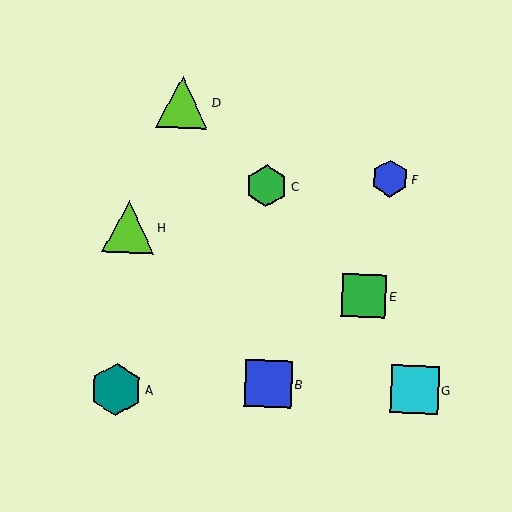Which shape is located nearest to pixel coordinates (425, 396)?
The cyan square (labeled G) at (415, 390) is nearest to that location.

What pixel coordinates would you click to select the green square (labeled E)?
Click at (364, 296) to select the green square E.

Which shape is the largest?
The lime triangle (labeled D) is the largest.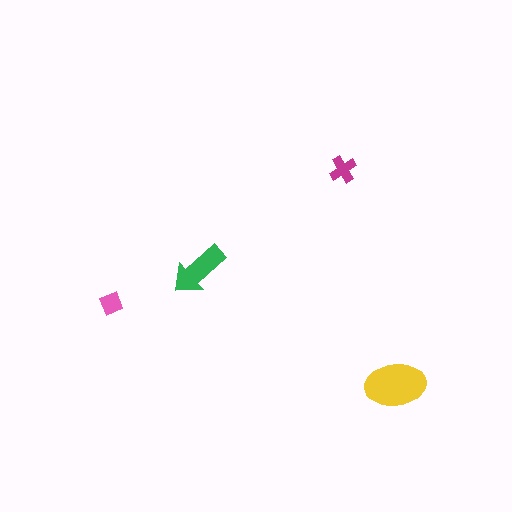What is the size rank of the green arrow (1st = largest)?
2nd.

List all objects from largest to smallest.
The yellow ellipse, the green arrow, the magenta cross, the pink diamond.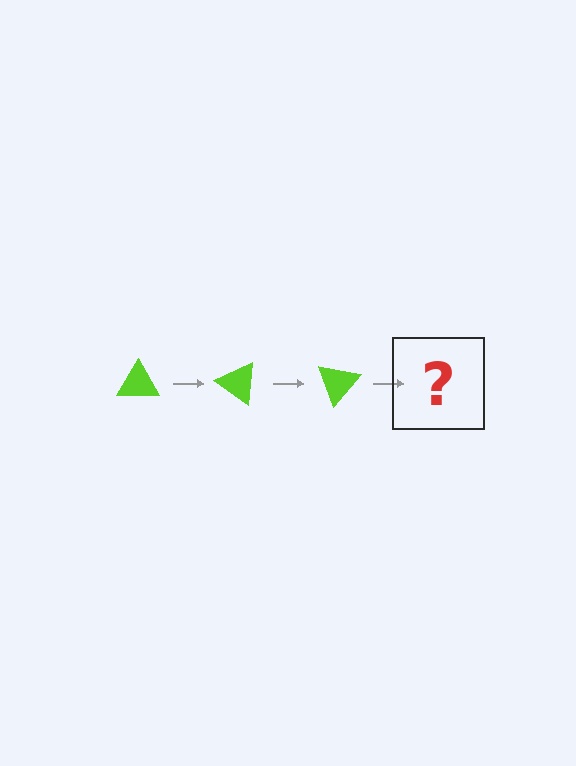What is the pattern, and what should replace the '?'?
The pattern is that the triangle rotates 35 degrees each step. The '?' should be a lime triangle rotated 105 degrees.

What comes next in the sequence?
The next element should be a lime triangle rotated 105 degrees.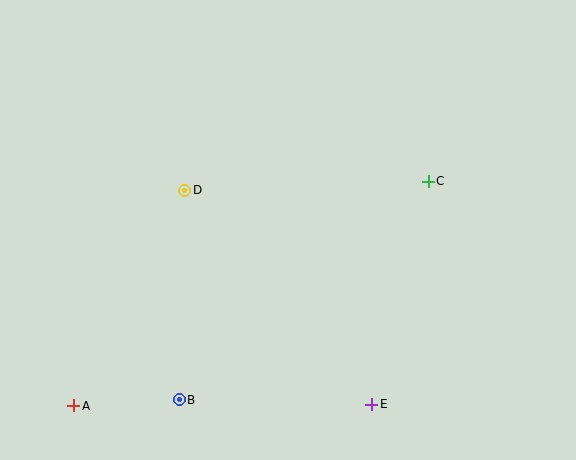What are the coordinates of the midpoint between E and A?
The midpoint between E and A is at (223, 405).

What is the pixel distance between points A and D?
The distance between A and D is 242 pixels.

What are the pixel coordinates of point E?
Point E is at (372, 404).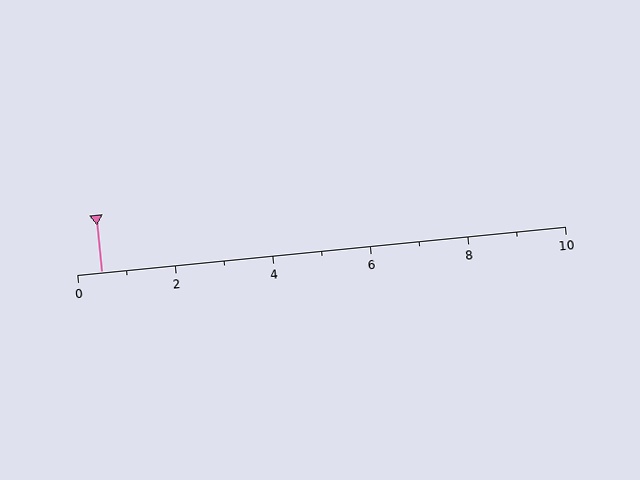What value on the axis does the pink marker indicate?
The marker indicates approximately 0.5.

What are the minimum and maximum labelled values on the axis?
The axis runs from 0 to 10.